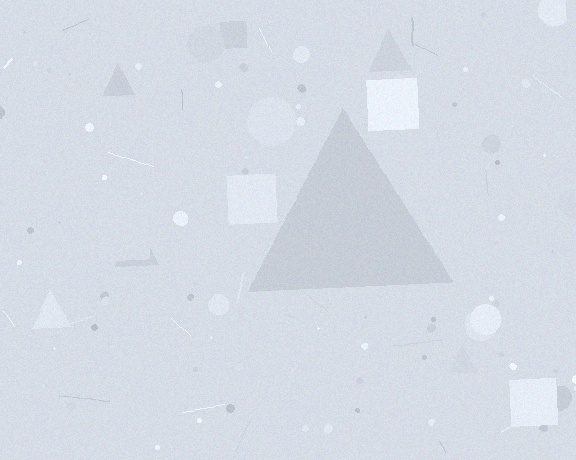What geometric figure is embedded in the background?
A triangle is embedded in the background.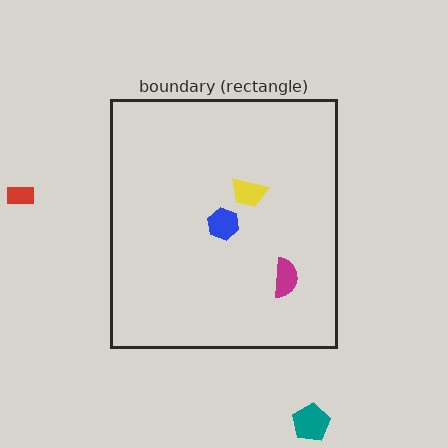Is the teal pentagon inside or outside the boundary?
Outside.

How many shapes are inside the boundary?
3 inside, 2 outside.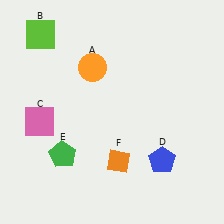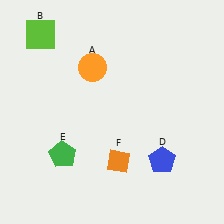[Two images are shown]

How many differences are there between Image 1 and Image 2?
There is 1 difference between the two images.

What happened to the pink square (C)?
The pink square (C) was removed in Image 2. It was in the bottom-left area of Image 1.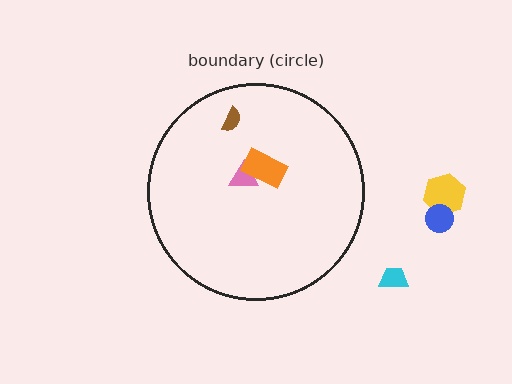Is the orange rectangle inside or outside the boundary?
Inside.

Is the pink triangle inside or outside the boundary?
Inside.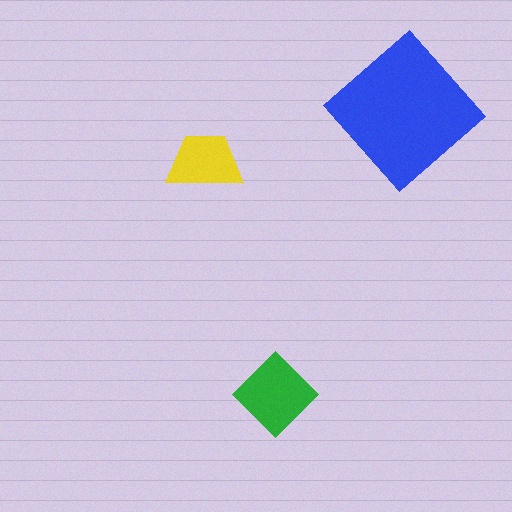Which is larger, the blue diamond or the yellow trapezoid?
The blue diamond.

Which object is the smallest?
The yellow trapezoid.